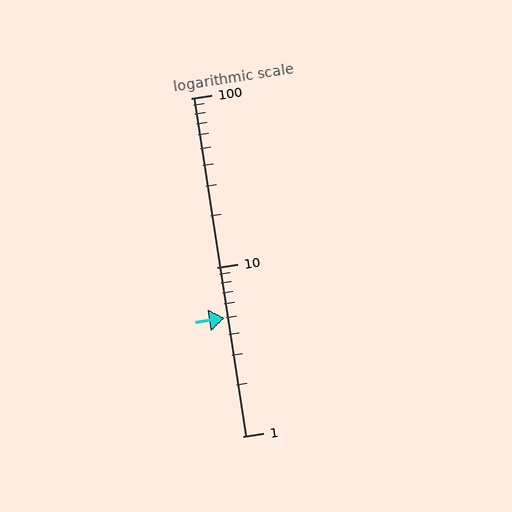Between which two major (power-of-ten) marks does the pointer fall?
The pointer is between 1 and 10.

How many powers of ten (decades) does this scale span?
The scale spans 2 decades, from 1 to 100.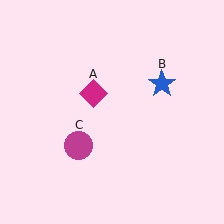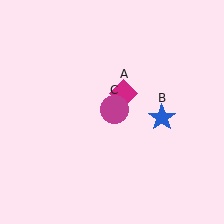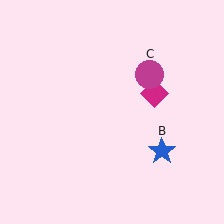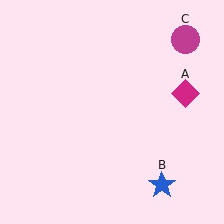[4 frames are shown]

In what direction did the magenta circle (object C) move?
The magenta circle (object C) moved up and to the right.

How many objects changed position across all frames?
3 objects changed position: magenta diamond (object A), blue star (object B), magenta circle (object C).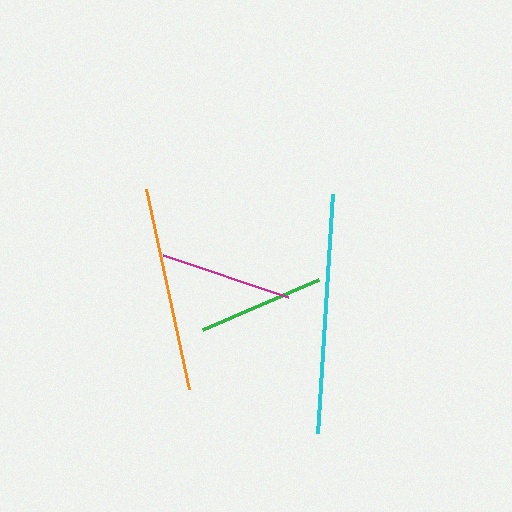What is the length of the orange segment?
The orange segment is approximately 205 pixels long.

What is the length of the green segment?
The green segment is approximately 127 pixels long.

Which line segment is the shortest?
The green line is the shortest at approximately 127 pixels.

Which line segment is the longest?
The cyan line is the longest at approximately 239 pixels.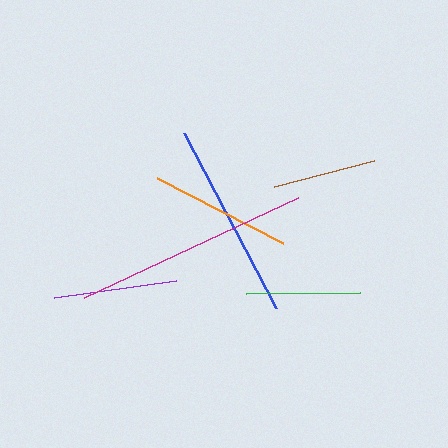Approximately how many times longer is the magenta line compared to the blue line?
The magenta line is approximately 1.2 times the length of the blue line.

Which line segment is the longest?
The magenta line is the longest at approximately 237 pixels.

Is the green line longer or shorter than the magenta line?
The magenta line is longer than the green line.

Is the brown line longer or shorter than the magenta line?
The magenta line is longer than the brown line.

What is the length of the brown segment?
The brown segment is approximately 103 pixels long.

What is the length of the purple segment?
The purple segment is approximately 123 pixels long.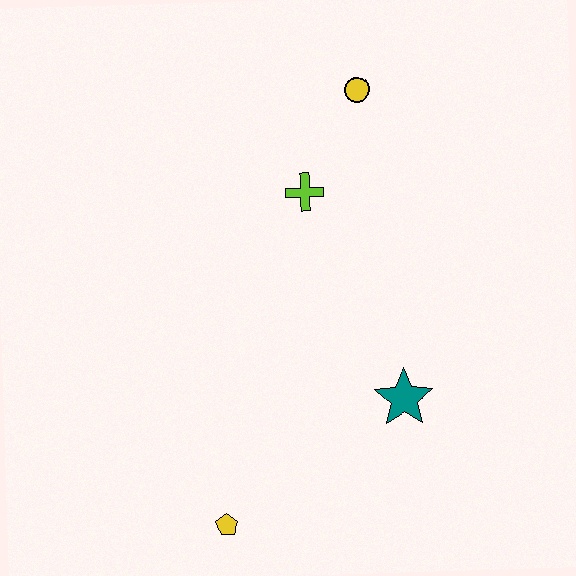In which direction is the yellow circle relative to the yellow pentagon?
The yellow circle is above the yellow pentagon.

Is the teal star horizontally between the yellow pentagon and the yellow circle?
No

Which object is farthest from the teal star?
The yellow circle is farthest from the teal star.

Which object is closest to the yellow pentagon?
The teal star is closest to the yellow pentagon.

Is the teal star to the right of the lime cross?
Yes